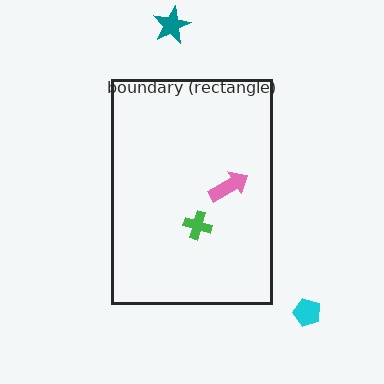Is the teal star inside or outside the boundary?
Outside.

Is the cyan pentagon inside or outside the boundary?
Outside.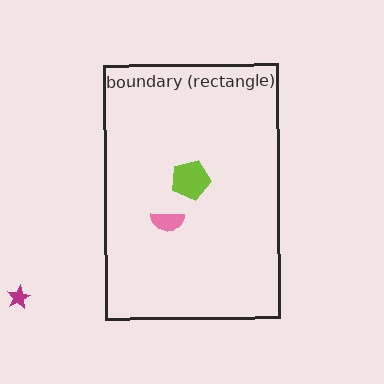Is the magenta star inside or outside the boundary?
Outside.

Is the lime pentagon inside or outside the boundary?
Inside.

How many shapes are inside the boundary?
2 inside, 1 outside.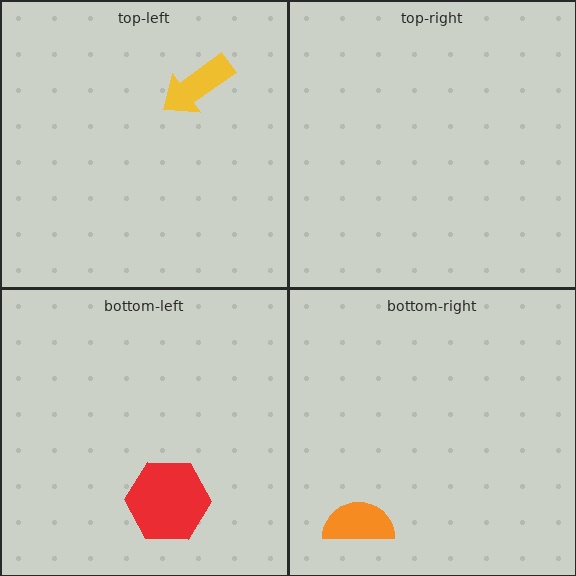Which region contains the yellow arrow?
The top-left region.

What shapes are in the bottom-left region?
The red hexagon.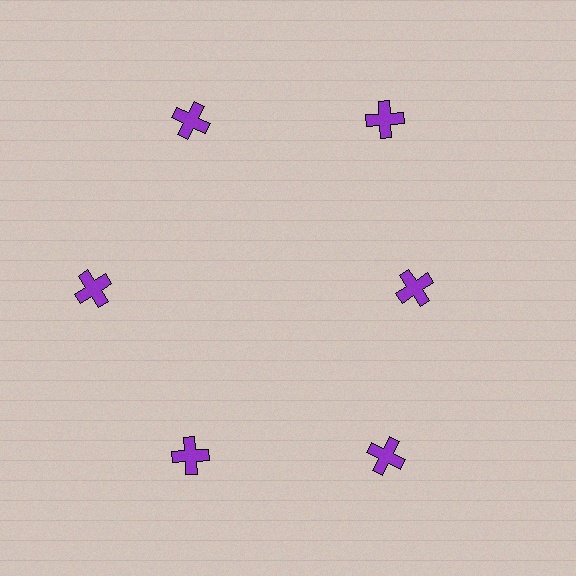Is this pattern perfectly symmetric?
No. The 6 purple crosses are arranged in a ring, but one element near the 3 o'clock position is pulled inward toward the center, breaking the 6-fold rotational symmetry.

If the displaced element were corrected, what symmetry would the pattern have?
It would have 6-fold rotational symmetry — the pattern would map onto itself every 60 degrees.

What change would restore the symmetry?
The symmetry would be restored by moving it outward, back onto the ring so that all 6 crosses sit at equal angles and equal distance from the center.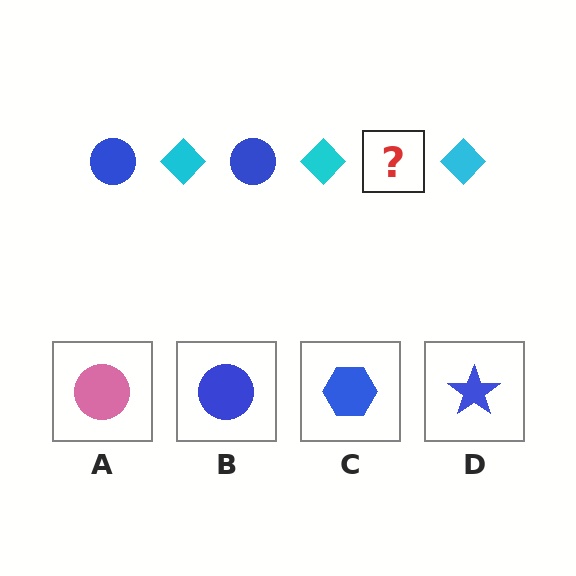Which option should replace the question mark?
Option B.